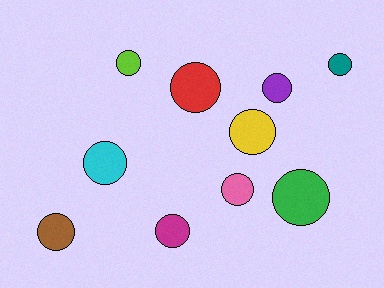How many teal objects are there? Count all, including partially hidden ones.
There is 1 teal object.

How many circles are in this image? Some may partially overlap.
There are 10 circles.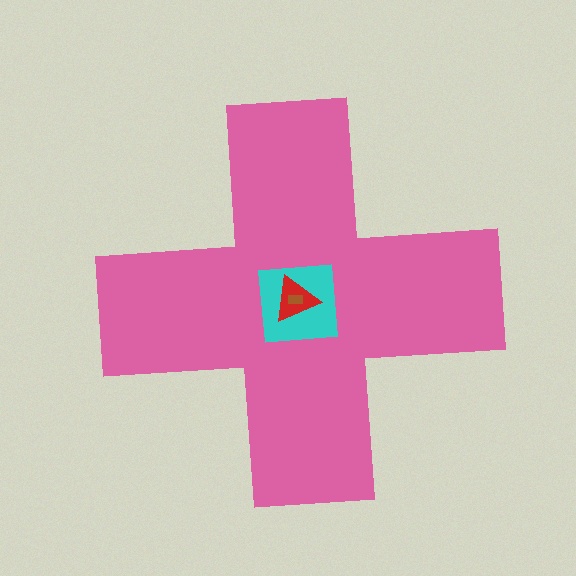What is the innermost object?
The brown rectangle.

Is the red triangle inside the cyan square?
Yes.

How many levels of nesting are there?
4.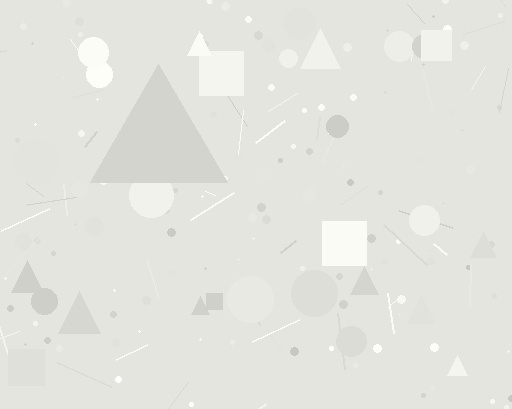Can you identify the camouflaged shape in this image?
The camouflaged shape is a triangle.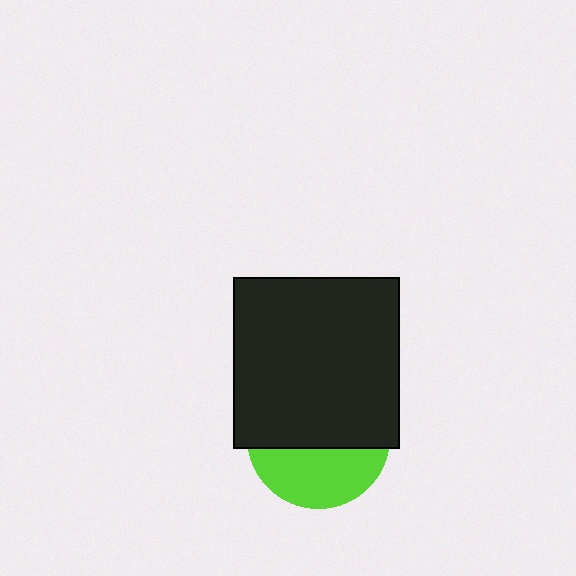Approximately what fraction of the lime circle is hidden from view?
Roughly 61% of the lime circle is hidden behind the black rectangle.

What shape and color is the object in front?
The object in front is a black rectangle.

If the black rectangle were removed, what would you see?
You would see the complete lime circle.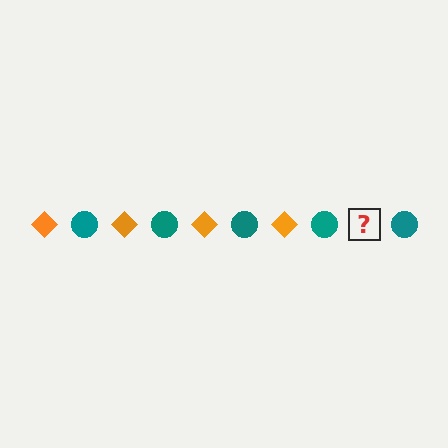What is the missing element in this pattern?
The missing element is an orange diamond.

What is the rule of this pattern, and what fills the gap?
The rule is that the pattern alternates between orange diamond and teal circle. The gap should be filled with an orange diamond.